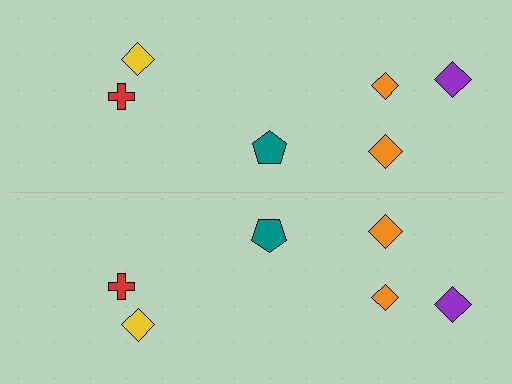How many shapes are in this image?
There are 12 shapes in this image.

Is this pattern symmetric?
Yes, this pattern has bilateral (reflection) symmetry.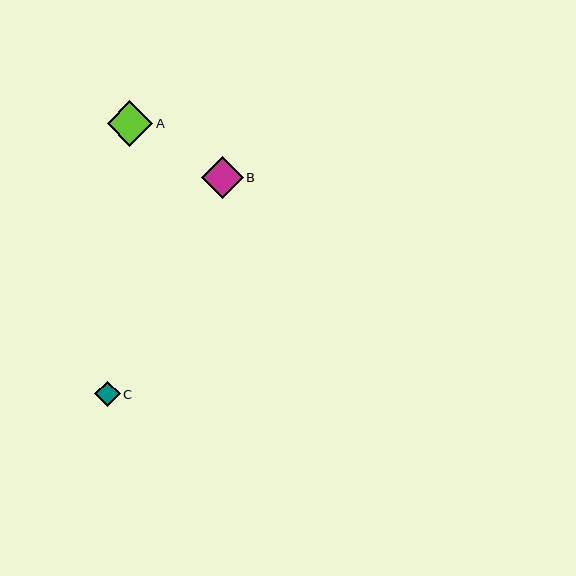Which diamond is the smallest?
Diamond C is the smallest with a size of approximately 26 pixels.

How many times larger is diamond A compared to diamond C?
Diamond A is approximately 1.8 times the size of diamond C.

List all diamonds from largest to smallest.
From largest to smallest: A, B, C.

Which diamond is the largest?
Diamond A is the largest with a size of approximately 46 pixels.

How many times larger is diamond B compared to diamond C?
Diamond B is approximately 1.6 times the size of diamond C.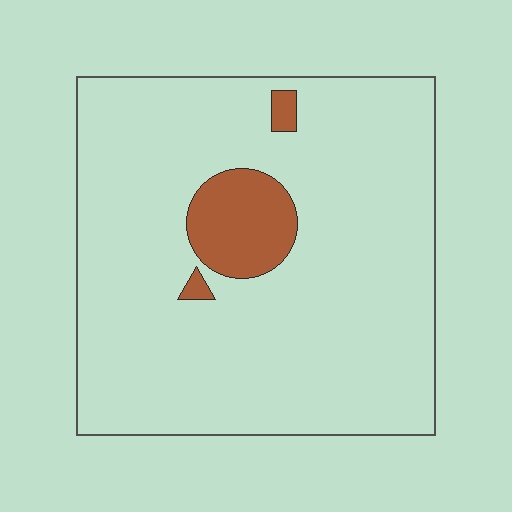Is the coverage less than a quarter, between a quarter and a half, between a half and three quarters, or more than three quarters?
Less than a quarter.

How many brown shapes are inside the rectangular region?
3.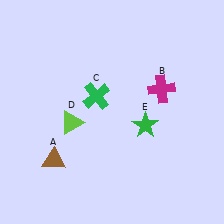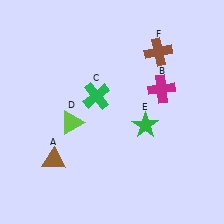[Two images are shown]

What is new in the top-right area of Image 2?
A brown cross (F) was added in the top-right area of Image 2.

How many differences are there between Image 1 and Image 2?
There is 1 difference between the two images.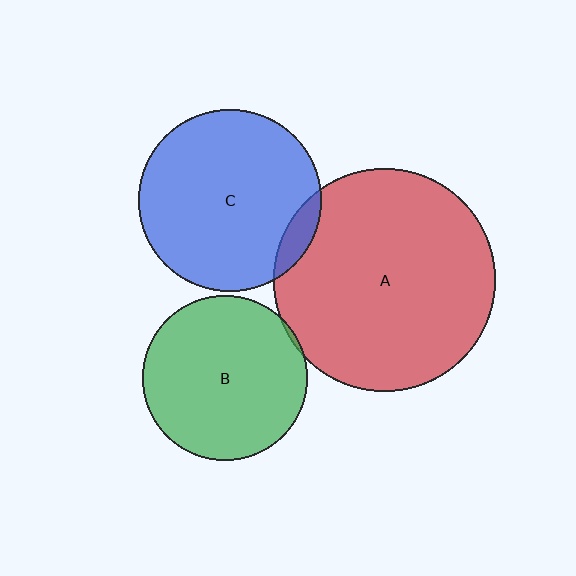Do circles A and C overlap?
Yes.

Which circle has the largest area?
Circle A (red).